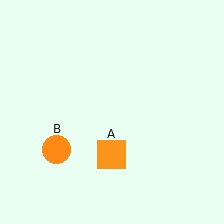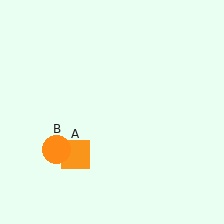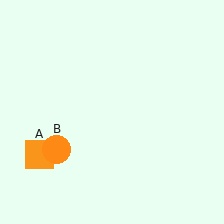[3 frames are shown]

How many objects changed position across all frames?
1 object changed position: orange square (object A).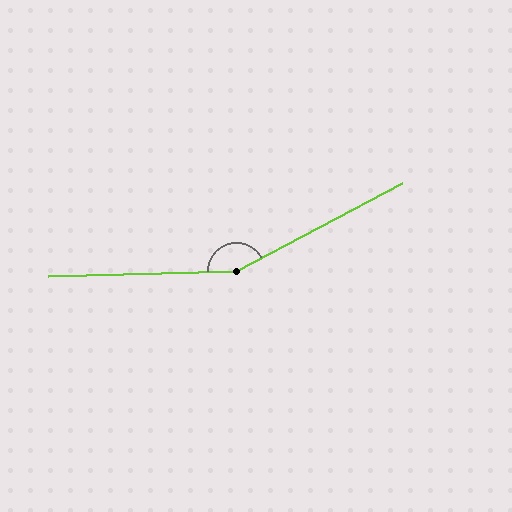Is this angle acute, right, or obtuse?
It is obtuse.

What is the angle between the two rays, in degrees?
Approximately 153 degrees.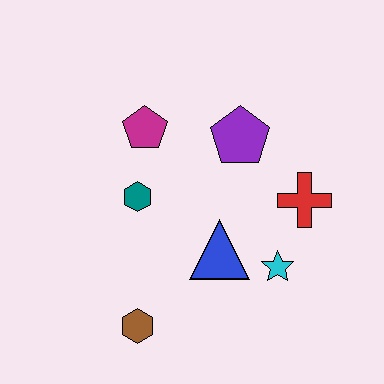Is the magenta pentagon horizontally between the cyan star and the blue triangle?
No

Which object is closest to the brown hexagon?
The blue triangle is closest to the brown hexagon.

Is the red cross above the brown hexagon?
Yes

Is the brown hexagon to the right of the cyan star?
No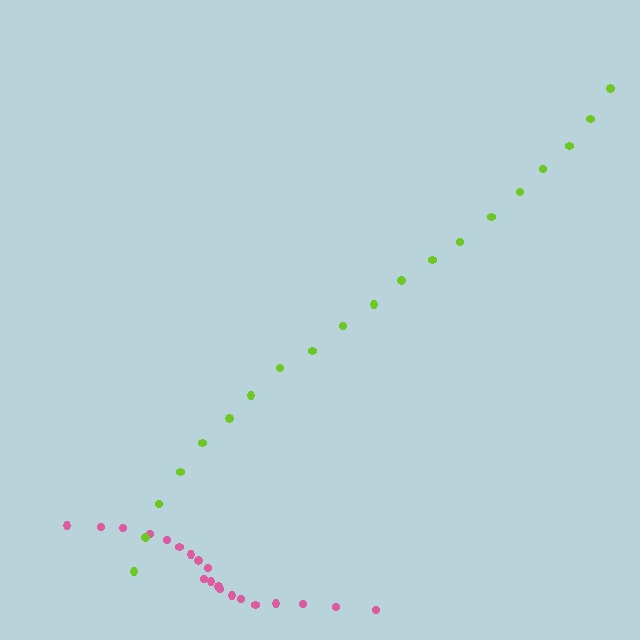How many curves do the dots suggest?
There are 2 distinct paths.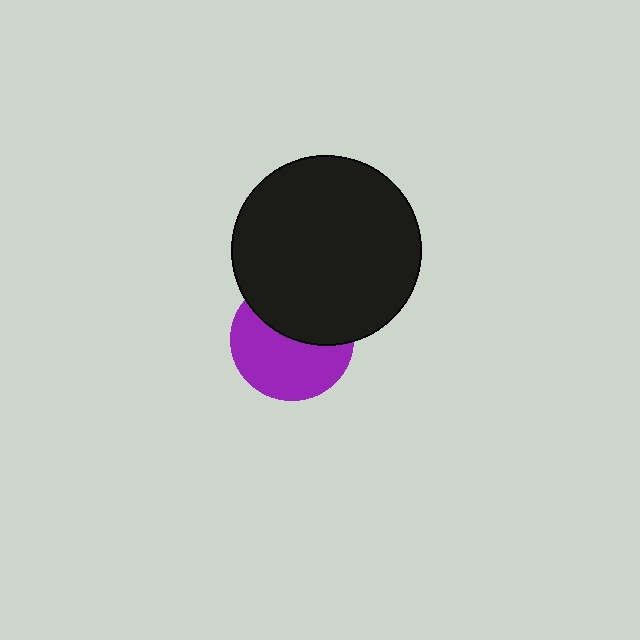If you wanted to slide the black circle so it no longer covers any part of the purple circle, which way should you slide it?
Slide it up — that is the most direct way to separate the two shapes.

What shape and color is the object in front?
The object in front is a black circle.